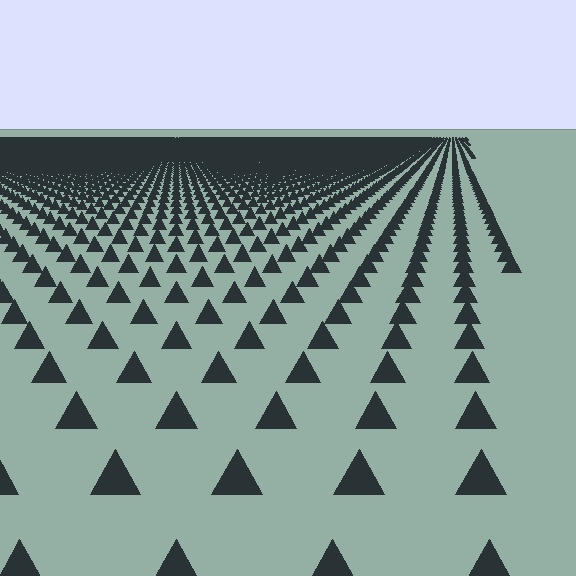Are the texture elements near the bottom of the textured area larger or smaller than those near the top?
Larger. Near the bottom, elements are closer to the viewer and appear at a bigger on-screen size.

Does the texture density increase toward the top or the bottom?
Density increases toward the top.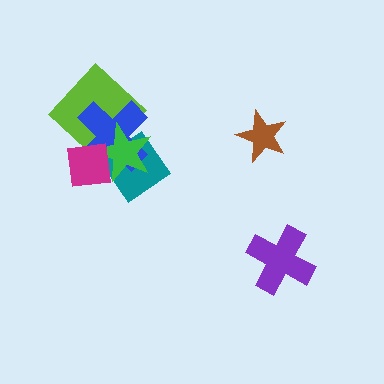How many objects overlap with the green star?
4 objects overlap with the green star.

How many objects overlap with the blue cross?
4 objects overlap with the blue cross.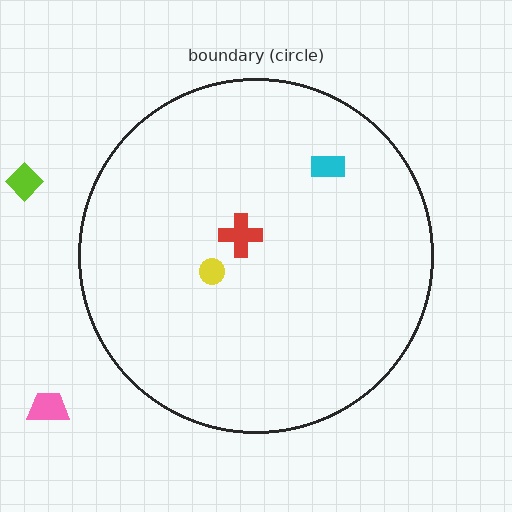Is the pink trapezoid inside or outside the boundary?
Outside.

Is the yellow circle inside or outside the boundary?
Inside.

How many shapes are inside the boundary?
3 inside, 2 outside.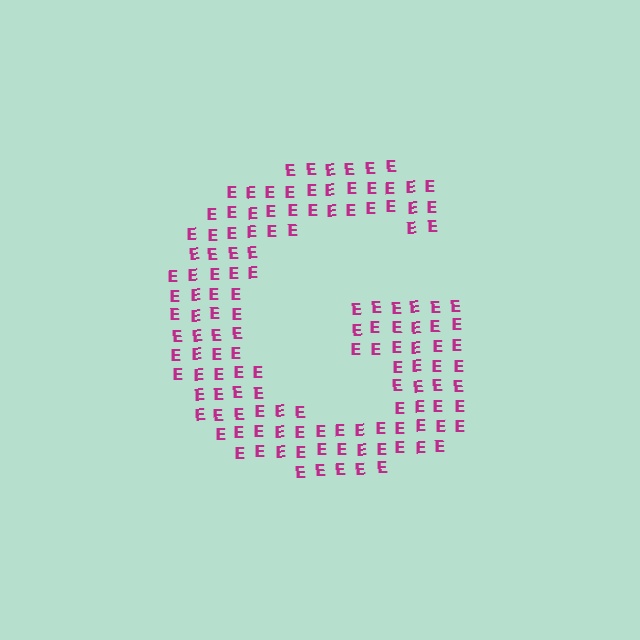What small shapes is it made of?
It is made of small letter E's.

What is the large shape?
The large shape is the letter G.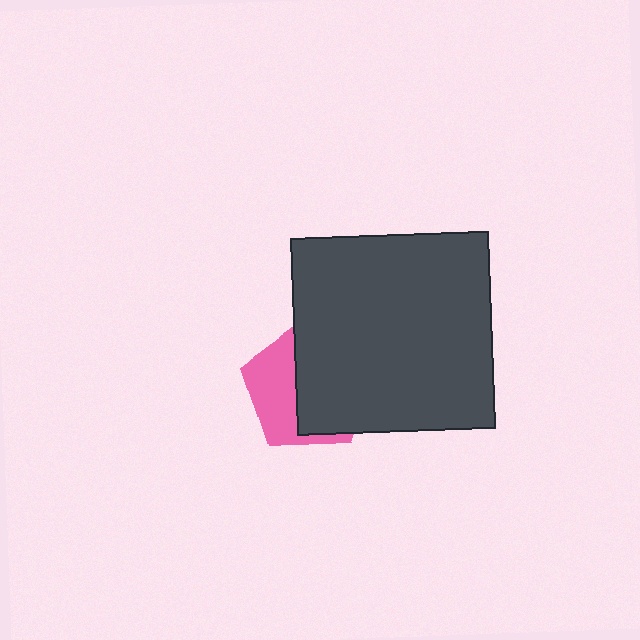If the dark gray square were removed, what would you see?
You would see the complete pink pentagon.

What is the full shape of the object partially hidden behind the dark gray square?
The partially hidden object is a pink pentagon.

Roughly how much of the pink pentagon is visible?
A small part of it is visible (roughly 42%).